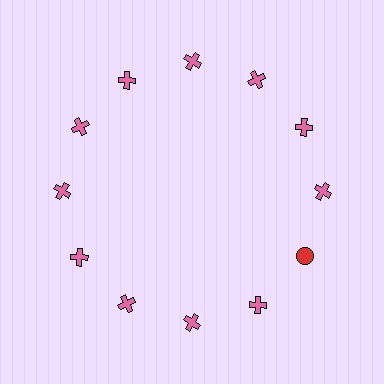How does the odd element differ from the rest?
It differs in both color (red instead of pink) and shape (circle instead of cross).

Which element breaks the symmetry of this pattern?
The red circle at roughly the 4 o'clock position breaks the symmetry. All other shapes are pink crosses.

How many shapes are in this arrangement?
There are 12 shapes arranged in a ring pattern.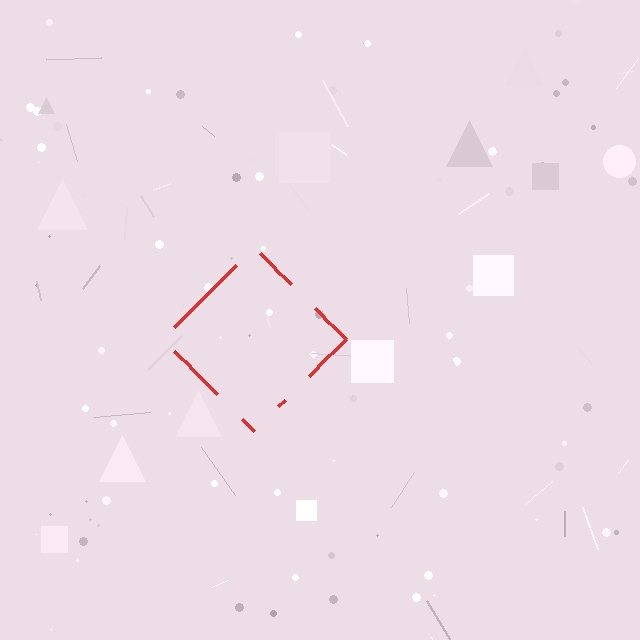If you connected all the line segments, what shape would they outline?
They would outline a diamond.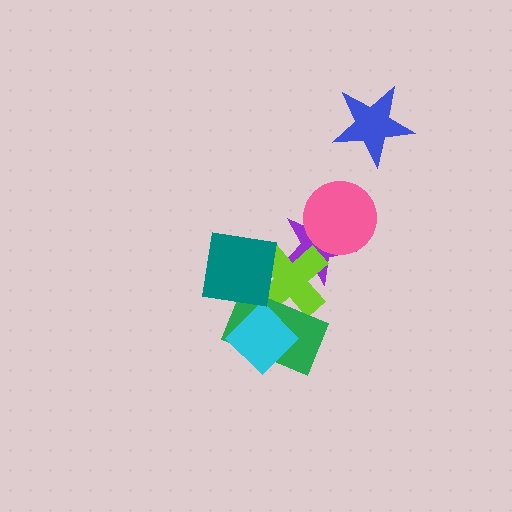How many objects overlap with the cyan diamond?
3 objects overlap with the cyan diamond.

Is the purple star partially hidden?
Yes, it is partially covered by another shape.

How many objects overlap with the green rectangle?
3 objects overlap with the green rectangle.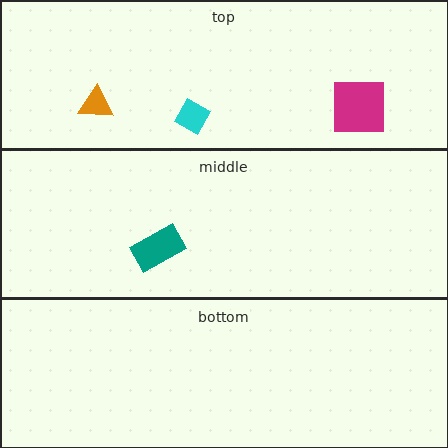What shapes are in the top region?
The cyan diamond, the orange triangle, the magenta square.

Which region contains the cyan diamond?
The top region.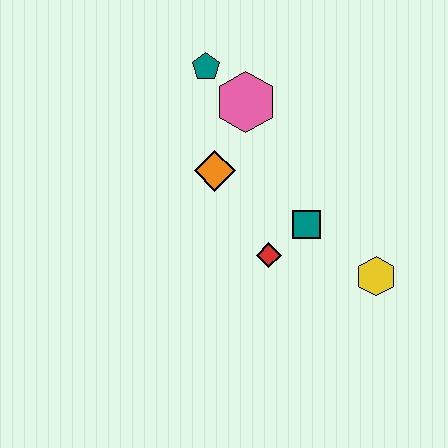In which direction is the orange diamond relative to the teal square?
The orange diamond is to the left of the teal square.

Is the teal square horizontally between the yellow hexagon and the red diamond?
Yes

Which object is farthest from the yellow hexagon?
The teal pentagon is farthest from the yellow hexagon.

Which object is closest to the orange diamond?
The pink hexagon is closest to the orange diamond.